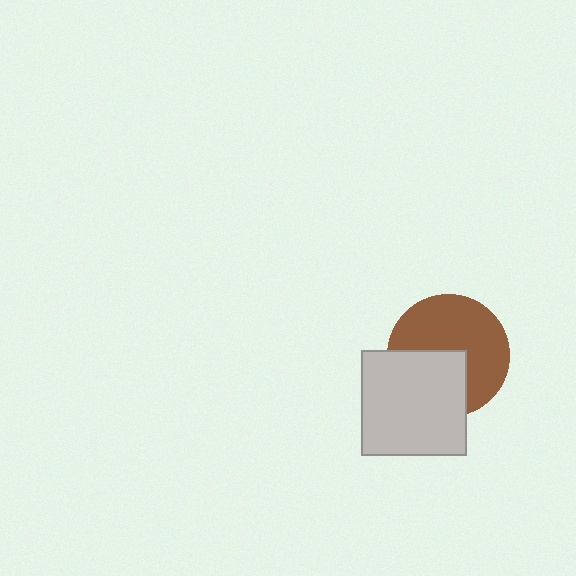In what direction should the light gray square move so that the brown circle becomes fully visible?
The light gray square should move toward the lower-left. That is the shortest direction to clear the overlap and leave the brown circle fully visible.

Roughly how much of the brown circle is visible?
About half of it is visible (roughly 61%).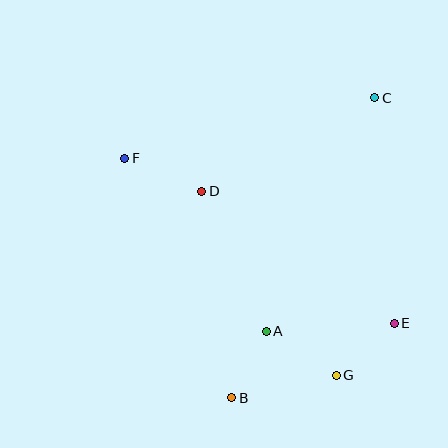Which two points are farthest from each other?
Points B and C are farthest from each other.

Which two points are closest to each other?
Points A and B are closest to each other.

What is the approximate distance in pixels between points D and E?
The distance between D and E is approximately 233 pixels.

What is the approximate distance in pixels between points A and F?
The distance between A and F is approximately 224 pixels.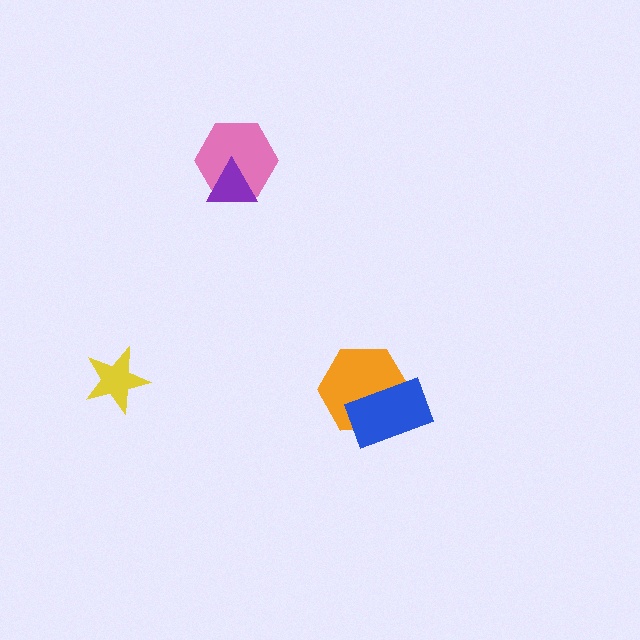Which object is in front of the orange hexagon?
The blue rectangle is in front of the orange hexagon.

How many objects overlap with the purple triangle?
1 object overlaps with the purple triangle.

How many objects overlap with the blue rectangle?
1 object overlaps with the blue rectangle.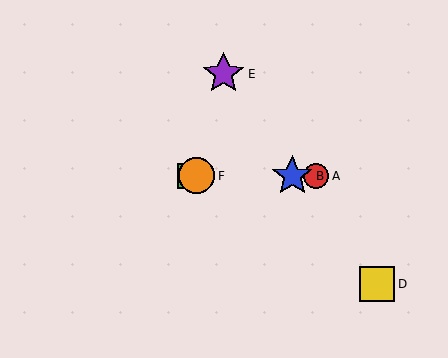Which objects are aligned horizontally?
Objects A, B, C, F are aligned horizontally.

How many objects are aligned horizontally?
4 objects (A, B, C, F) are aligned horizontally.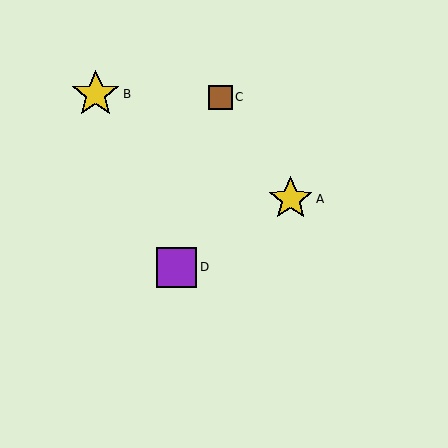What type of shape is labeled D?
Shape D is a purple square.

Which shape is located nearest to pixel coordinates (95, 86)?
The yellow star (labeled B) at (96, 94) is nearest to that location.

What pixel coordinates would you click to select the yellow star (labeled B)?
Click at (96, 94) to select the yellow star B.